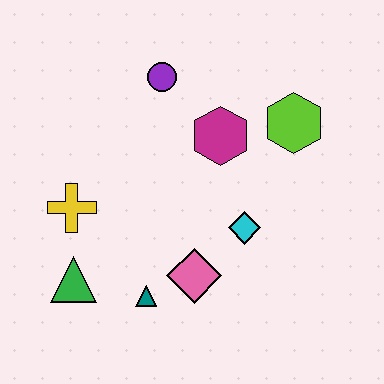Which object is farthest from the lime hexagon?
The green triangle is farthest from the lime hexagon.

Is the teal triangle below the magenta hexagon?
Yes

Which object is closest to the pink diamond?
The teal triangle is closest to the pink diamond.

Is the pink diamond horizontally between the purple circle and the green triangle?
No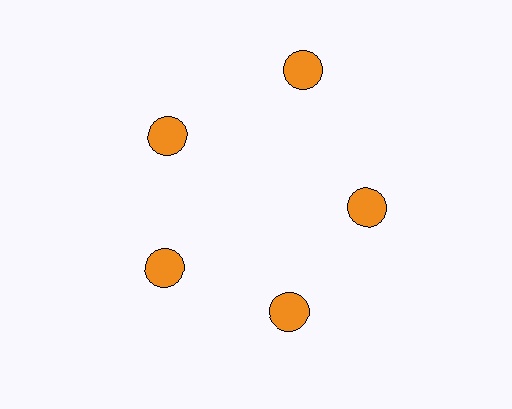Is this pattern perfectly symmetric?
No. The 5 orange circles are arranged in a ring, but one element near the 1 o'clock position is pushed outward from the center, breaking the 5-fold rotational symmetry.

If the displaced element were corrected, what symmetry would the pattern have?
It would have 5-fold rotational symmetry — the pattern would map onto itself every 72 degrees.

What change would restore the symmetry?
The symmetry would be restored by moving it inward, back onto the ring so that all 5 circles sit at equal angles and equal distance from the center.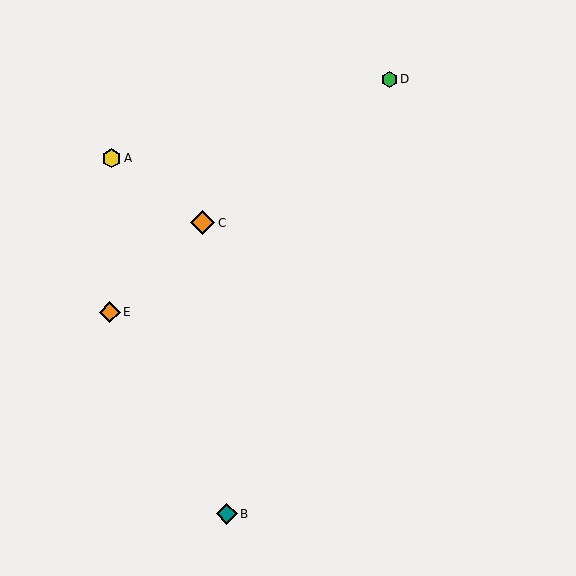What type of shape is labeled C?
Shape C is an orange diamond.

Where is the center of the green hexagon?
The center of the green hexagon is at (389, 79).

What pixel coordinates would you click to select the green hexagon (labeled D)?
Click at (389, 79) to select the green hexagon D.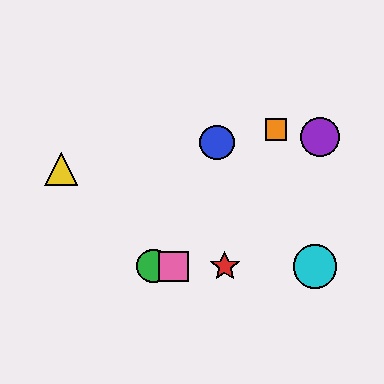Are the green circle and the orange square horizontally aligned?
No, the green circle is at y≈266 and the orange square is at y≈130.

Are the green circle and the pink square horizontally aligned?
Yes, both are at y≈266.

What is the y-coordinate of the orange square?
The orange square is at y≈130.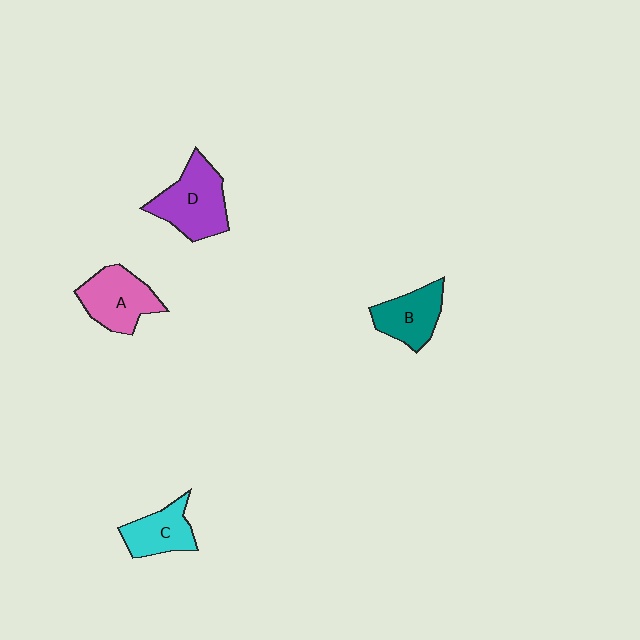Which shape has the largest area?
Shape D (purple).